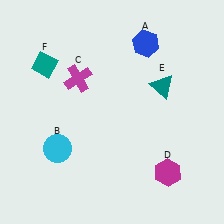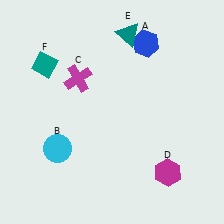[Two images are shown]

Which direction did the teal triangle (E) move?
The teal triangle (E) moved up.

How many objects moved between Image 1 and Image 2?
1 object moved between the two images.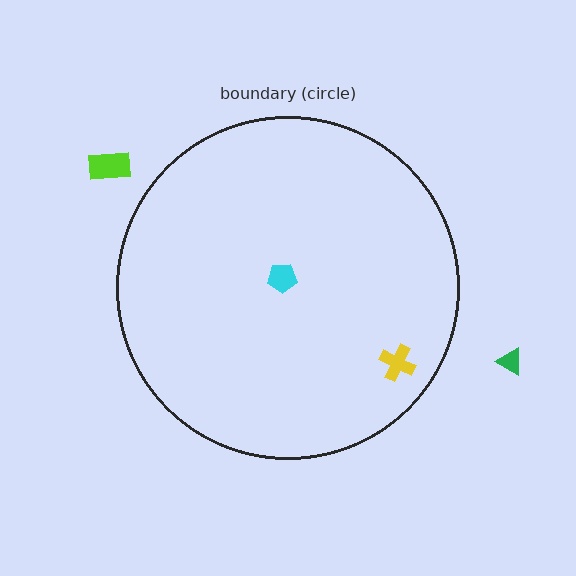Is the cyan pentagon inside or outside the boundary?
Inside.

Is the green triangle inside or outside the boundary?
Outside.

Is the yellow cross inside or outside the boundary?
Inside.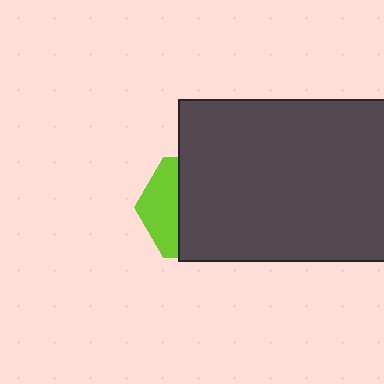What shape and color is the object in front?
The object in front is a dark gray rectangle.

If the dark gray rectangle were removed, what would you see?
You would see the complete lime hexagon.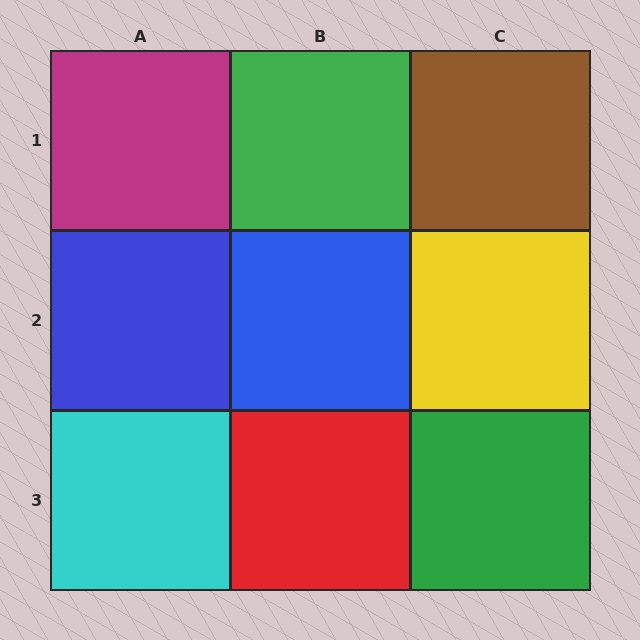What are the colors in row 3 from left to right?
Cyan, red, green.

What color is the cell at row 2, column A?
Blue.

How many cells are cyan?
1 cell is cyan.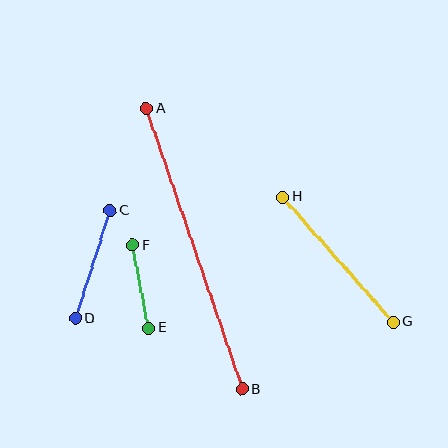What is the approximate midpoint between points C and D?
The midpoint is at approximately (93, 265) pixels.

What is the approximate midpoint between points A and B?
The midpoint is at approximately (194, 249) pixels.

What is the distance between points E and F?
The distance is approximately 84 pixels.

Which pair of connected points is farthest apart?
Points A and B are farthest apart.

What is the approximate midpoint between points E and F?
The midpoint is at approximately (141, 287) pixels.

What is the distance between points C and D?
The distance is approximately 113 pixels.